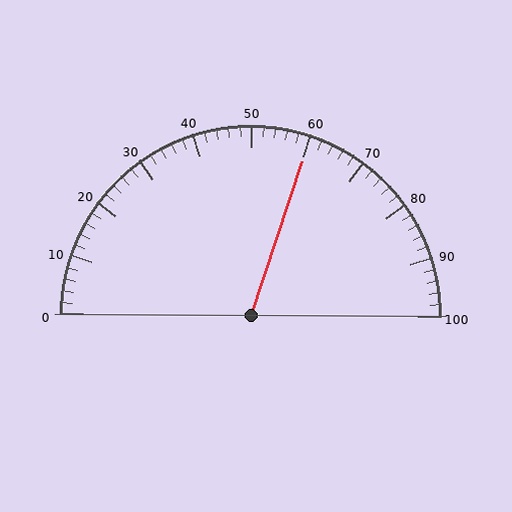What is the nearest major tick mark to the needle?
The nearest major tick mark is 60.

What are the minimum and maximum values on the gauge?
The gauge ranges from 0 to 100.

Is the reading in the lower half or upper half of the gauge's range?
The reading is in the upper half of the range (0 to 100).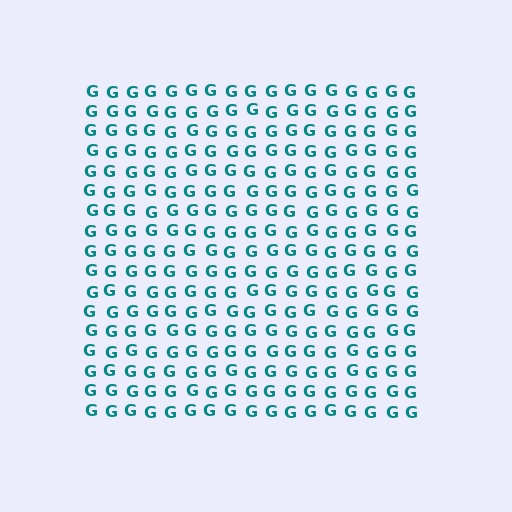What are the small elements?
The small elements are letter G's.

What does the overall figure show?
The overall figure shows a square.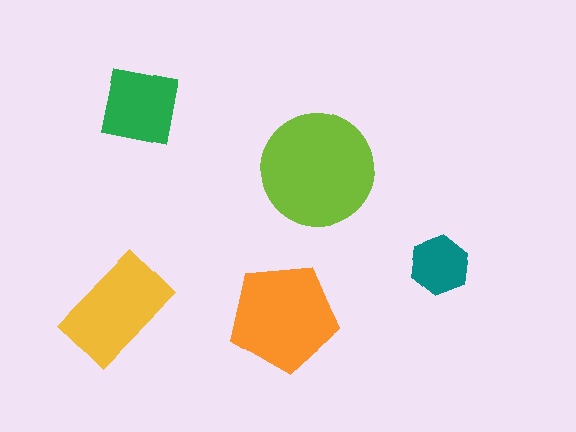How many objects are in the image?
There are 5 objects in the image.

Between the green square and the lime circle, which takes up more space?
The lime circle.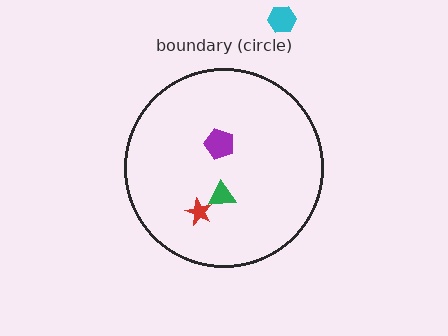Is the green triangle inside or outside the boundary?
Inside.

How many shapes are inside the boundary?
3 inside, 1 outside.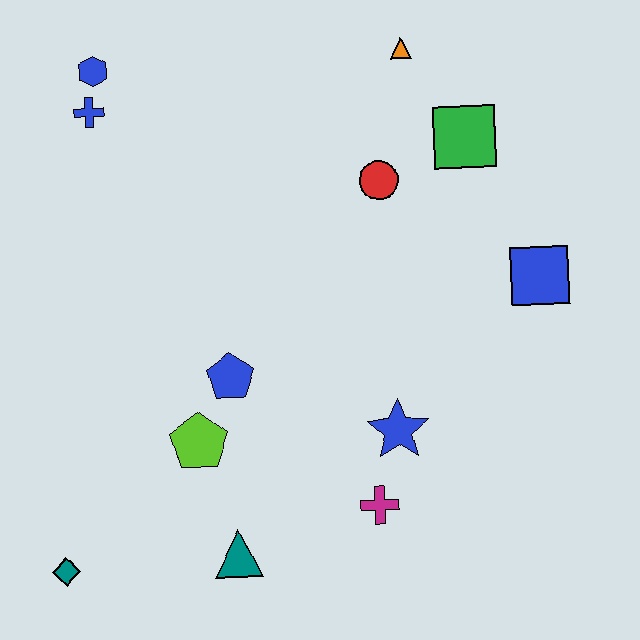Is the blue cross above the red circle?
Yes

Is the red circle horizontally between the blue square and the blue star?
No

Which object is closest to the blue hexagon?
The blue cross is closest to the blue hexagon.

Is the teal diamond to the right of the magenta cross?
No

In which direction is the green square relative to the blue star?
The green square is above the blue star.